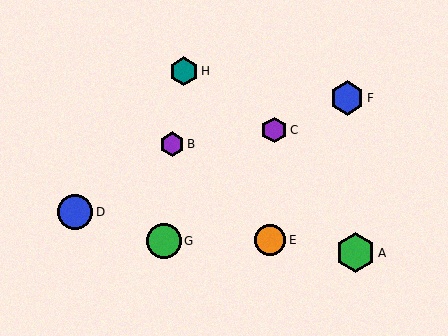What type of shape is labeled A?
Shape A is a green hexagon.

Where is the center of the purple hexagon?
The center of the purple hexagon is at (172, 144).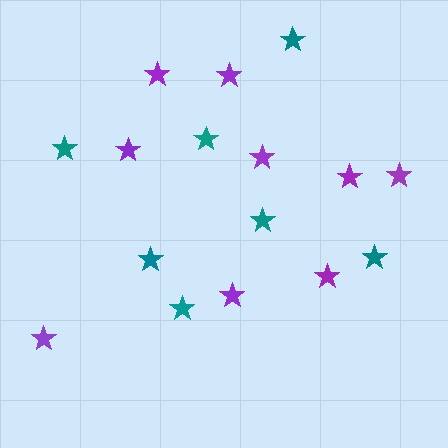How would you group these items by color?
There are 2 groups: one group of teal stars (7) and one group of purple stars (9).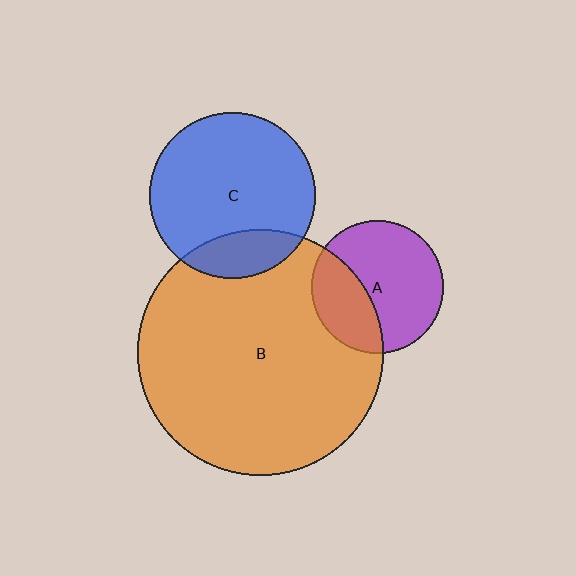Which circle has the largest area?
Circle B (orange).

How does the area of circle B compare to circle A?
Approximately 3.5 times.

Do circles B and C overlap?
Yes.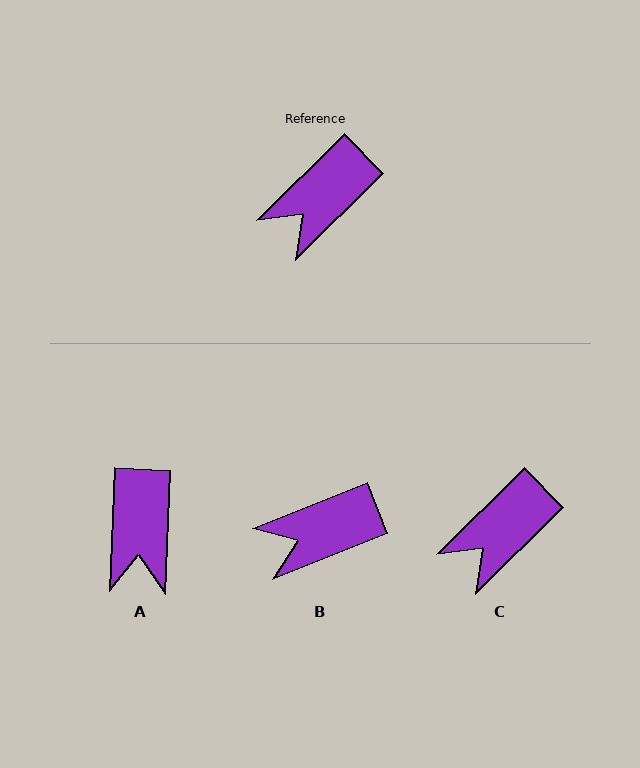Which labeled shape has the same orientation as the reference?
C.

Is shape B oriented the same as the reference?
No, it is off by about 23 degrees.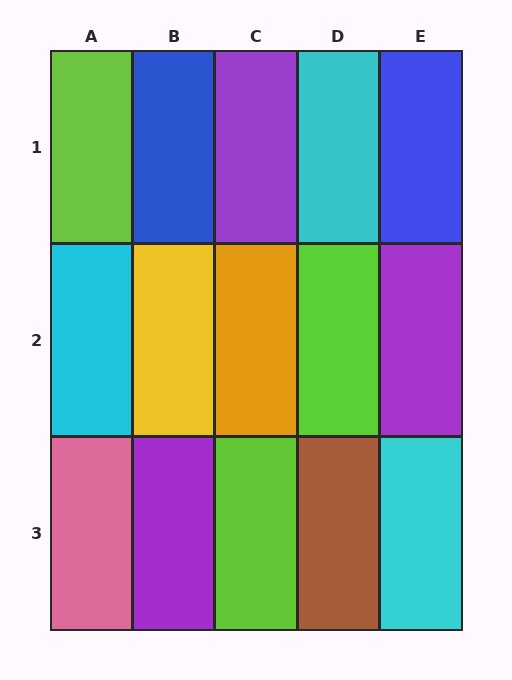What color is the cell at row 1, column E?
Blue.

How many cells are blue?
2 cells are blue.